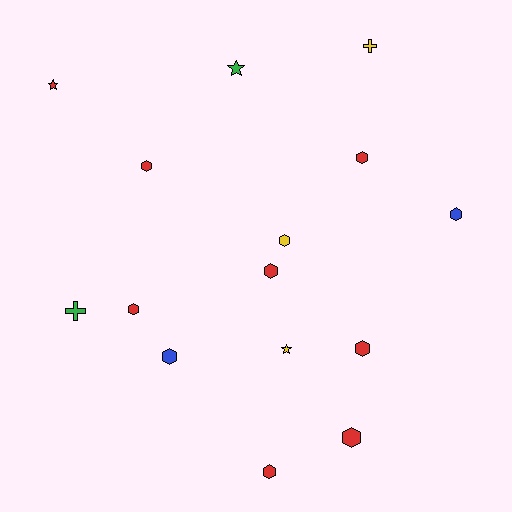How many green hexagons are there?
There are no green hexagons.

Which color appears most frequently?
Red, with 8 objects.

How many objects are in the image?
There are 15 objects.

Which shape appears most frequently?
Hexagon, with 10 objects.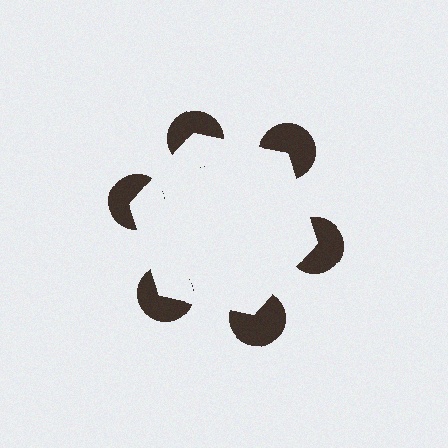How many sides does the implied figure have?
6 sides.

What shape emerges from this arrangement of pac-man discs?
An illusory hexagon — its edges are inferred from the aligned wedge cuts in the pac-man discs, not physically drawn.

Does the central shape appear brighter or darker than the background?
It typically appears slightly brighter than the background, even though no actual brightness change is drawn.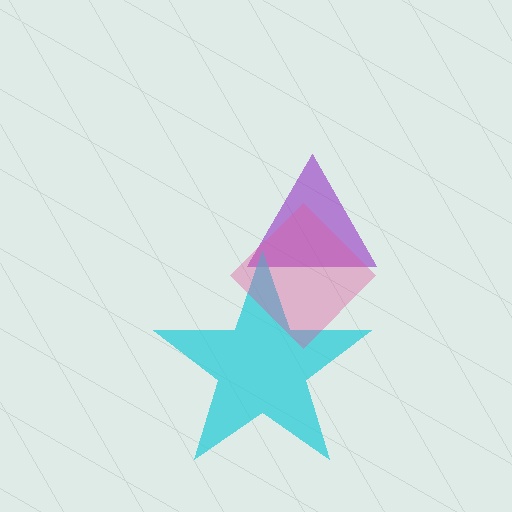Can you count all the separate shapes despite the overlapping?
Yes, there are 3 separate shapes.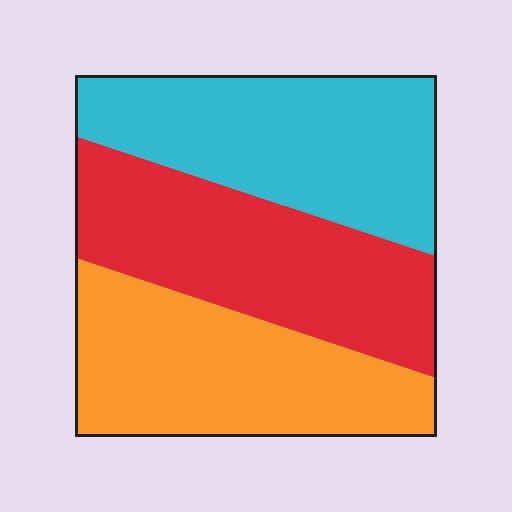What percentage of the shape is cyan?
Cyan takes up about one third (1/3) of the shape.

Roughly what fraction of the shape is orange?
Orange covers around 35% of the shape.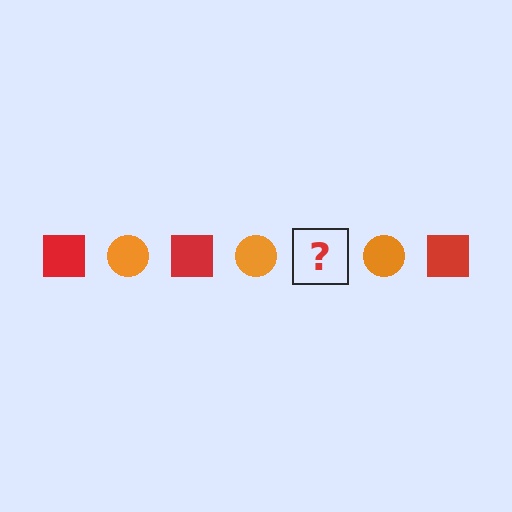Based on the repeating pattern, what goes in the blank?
The blank should be a red square.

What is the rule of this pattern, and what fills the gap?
The rule is that the pattern alternates between red square and orange circle. The gap should be filled with a red square.